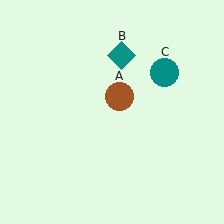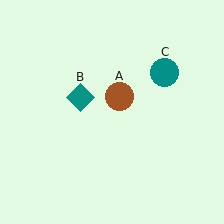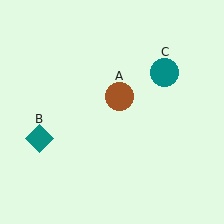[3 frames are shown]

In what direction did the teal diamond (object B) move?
The teal diamond (object B) moved down and to the left.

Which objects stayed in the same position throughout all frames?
Brown circle (object A) and teal circle (object C) remained stationary.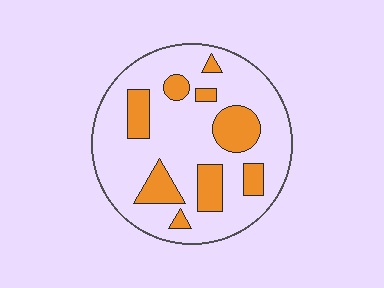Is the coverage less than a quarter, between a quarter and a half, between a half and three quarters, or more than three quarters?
Less than a quarter.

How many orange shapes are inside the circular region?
9.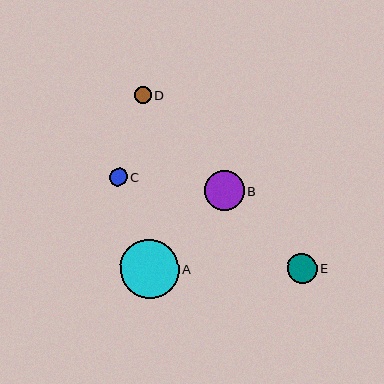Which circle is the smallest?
Circle D is the smallest with a size of approximately 17 pixels.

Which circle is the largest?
Circle A is the largest with a size of approximately 59 pixels.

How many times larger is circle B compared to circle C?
Circle B is approximately 2.2 times the size of circle C.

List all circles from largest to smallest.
From largest to smallest: A, B, E, C, D.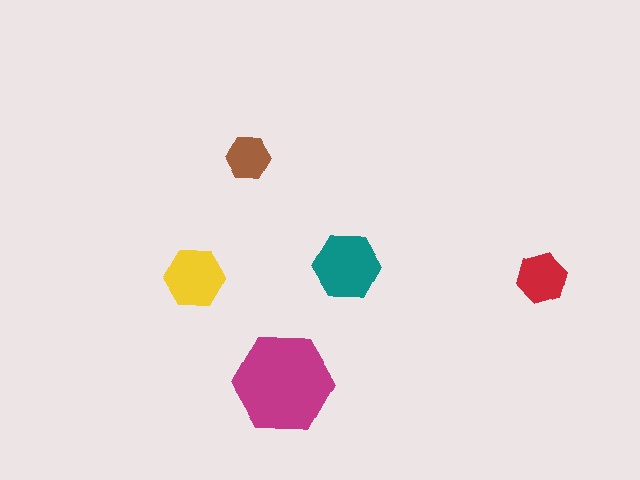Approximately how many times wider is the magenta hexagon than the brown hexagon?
About 2 times wider.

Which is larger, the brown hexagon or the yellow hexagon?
The yellow one.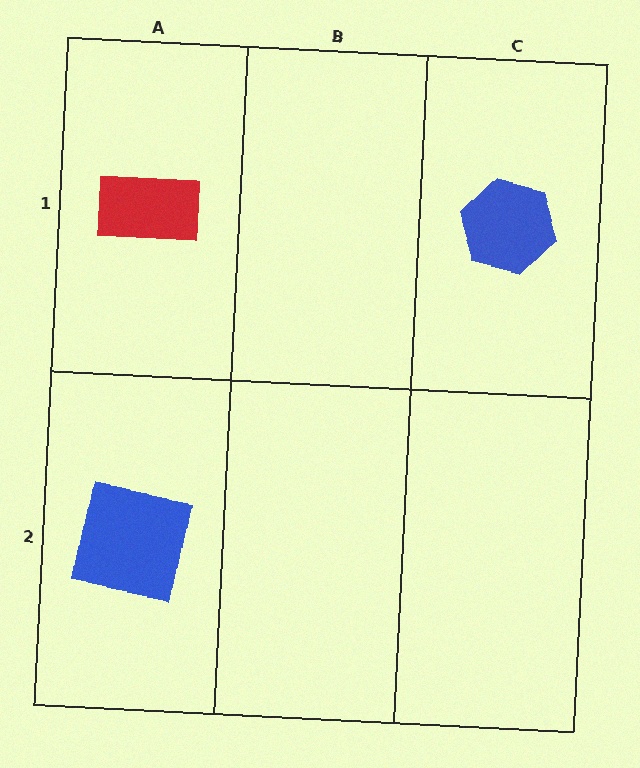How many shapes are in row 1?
2 shapes.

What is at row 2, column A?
A blue square.